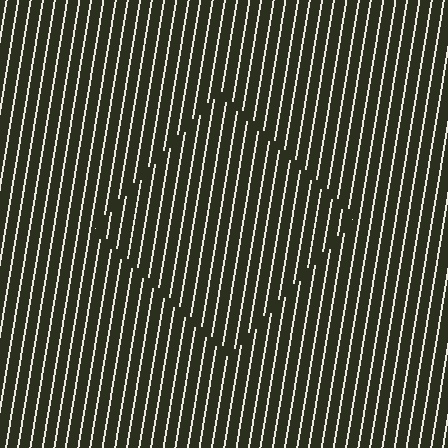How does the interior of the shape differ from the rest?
The interior of the shape contains the same grating, shifted by half a period — the contour is defined by the phase discontinuity where line-ends from the inner and outer gratings abut.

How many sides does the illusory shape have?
4 sides — the line-ends trace a square.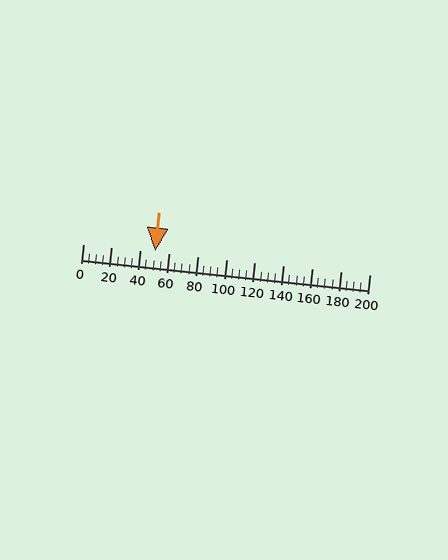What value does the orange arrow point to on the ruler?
The orange arrow points to approximately 50.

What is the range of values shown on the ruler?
The ruler shows values from 0 to 200.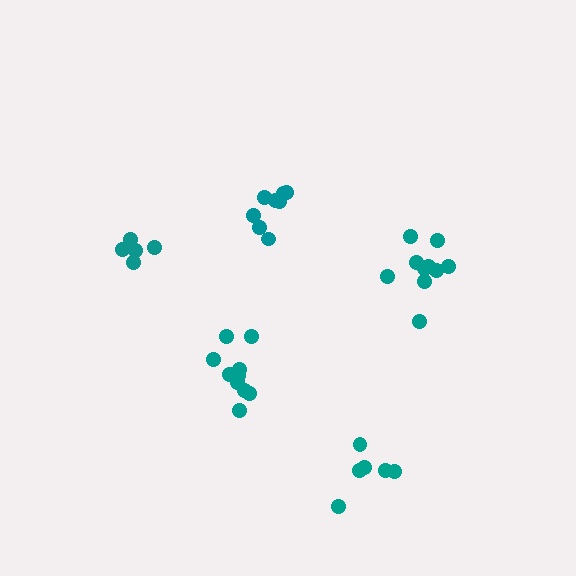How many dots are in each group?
Group 1: 10 dots, Group 2: 5 dots, Group 3: 10 dots, Group 4: 6 dots, Group 5: 8 dots (39 total).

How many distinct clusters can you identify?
There are 5 distinct clusters.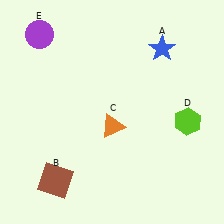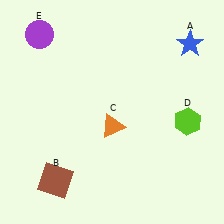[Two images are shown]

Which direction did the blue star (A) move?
The blue star (A) moved right.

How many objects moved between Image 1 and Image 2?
1 object moved between the two images.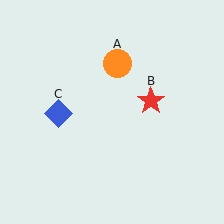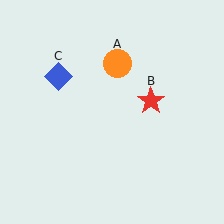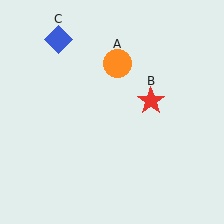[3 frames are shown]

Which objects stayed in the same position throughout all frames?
Orange circle (object A) and red star (object B) remained stationary.